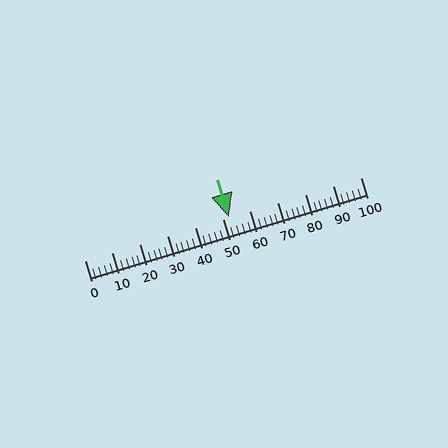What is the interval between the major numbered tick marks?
The major tick marks are spaced 10 units apart.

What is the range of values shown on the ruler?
The ruler shows values from 0 to 100.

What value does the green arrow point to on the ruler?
The green arrow points to approximately 52.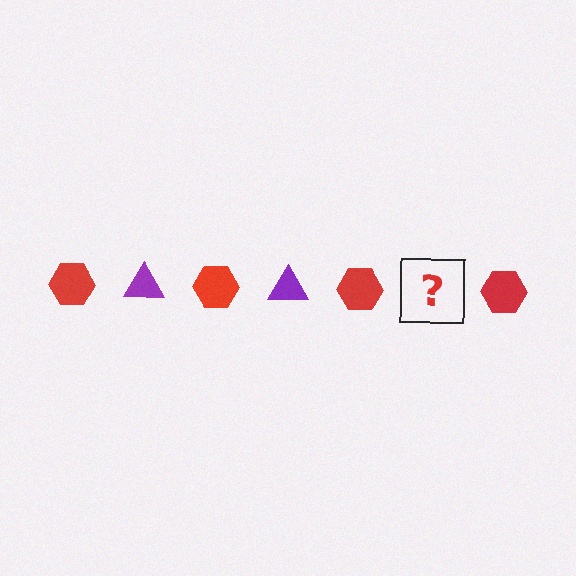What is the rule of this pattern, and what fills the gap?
The rule is that the pattern alternates between red hexagon and purple triangle. The gap should be filled with a purple triangle.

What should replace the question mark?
The question mark should be replaced with a purple triangle.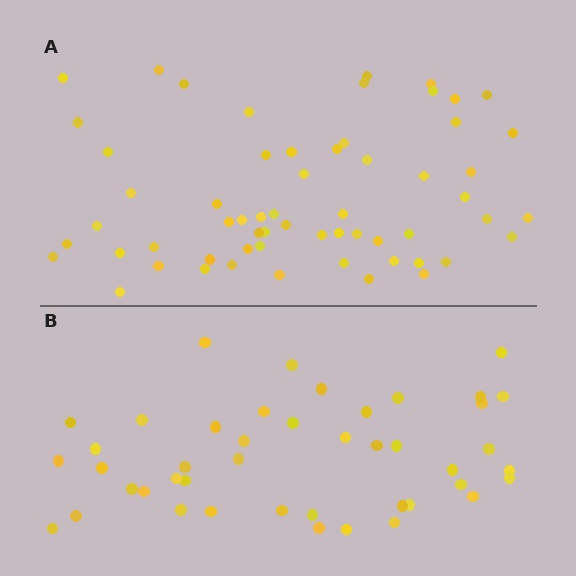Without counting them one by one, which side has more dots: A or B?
Region A (the top region) has more dots.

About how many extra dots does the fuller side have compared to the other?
Region A has approximately 15 more dots than region B.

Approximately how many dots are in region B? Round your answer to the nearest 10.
About 40 dots. (The exact count is 44, which rounds to 40.)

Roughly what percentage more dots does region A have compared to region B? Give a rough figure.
About 35% more.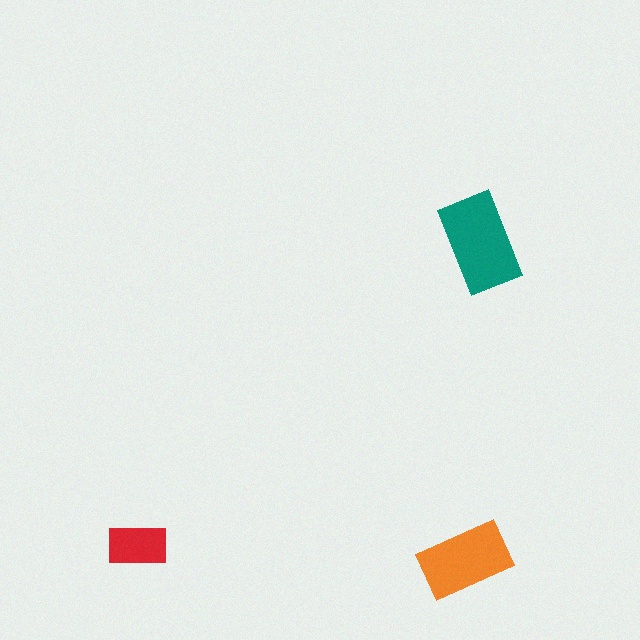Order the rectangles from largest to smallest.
the teal one, the orange one, the red one.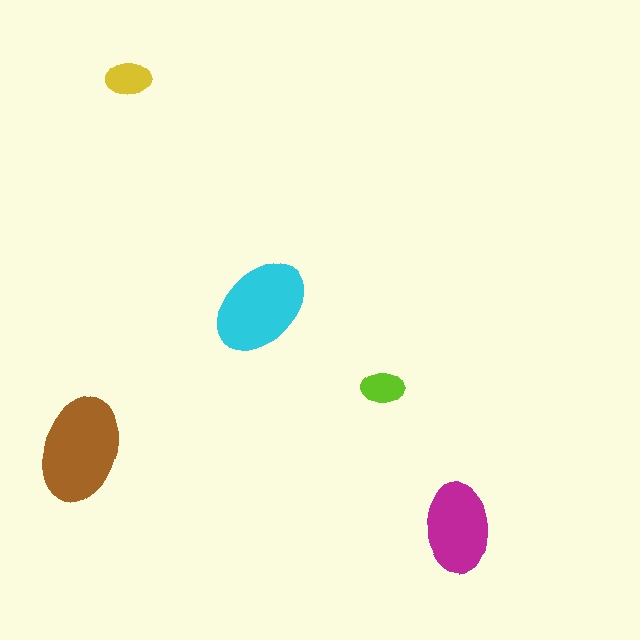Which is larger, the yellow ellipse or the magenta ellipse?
The magenta one.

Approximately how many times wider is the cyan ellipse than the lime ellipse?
About 2.5 times wider.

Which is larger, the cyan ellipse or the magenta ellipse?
The cyan one.